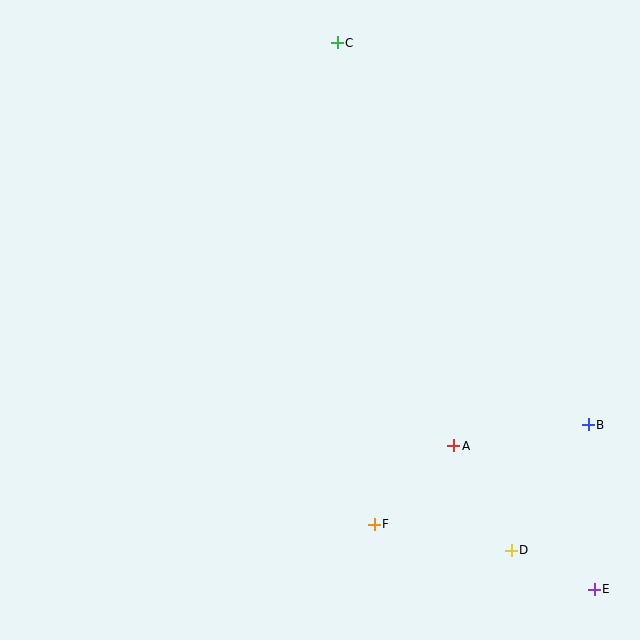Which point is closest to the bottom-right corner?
Point E is closest to the bottom-right corner.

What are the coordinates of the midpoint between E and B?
The midpoint between E and B is at (591, 507).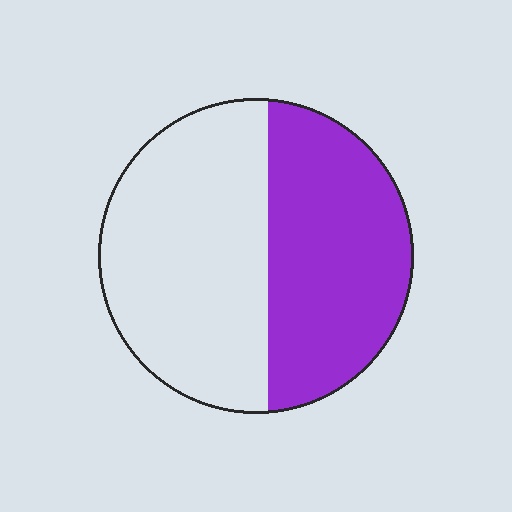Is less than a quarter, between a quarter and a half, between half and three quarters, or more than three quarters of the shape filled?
Between a quarter and a half.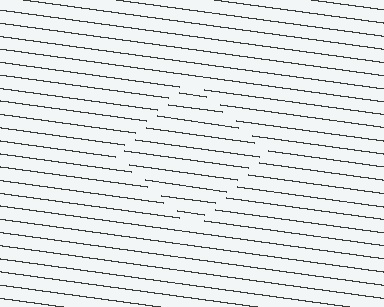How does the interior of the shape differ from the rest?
The interior of the shape contains the same grating, shifted by half a period — the contour is defined by the phase discontinuity where line-ends from the inner and outer gratings abut.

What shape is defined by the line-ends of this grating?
An illusory square. The interior of the shape contains the same grating, shifted by half a period — the contour is defined by the phase discontinuity where line-ends from the inner and outer gratings abut.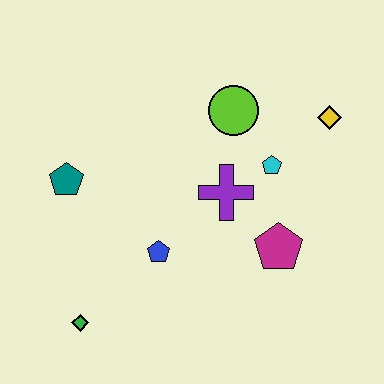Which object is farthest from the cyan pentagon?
The green diamond is farthest from the cyan pentagon.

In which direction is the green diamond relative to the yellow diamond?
The green diamond is to the left of the yellow diamond.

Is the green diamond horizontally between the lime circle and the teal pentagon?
Yes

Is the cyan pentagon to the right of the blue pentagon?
Yes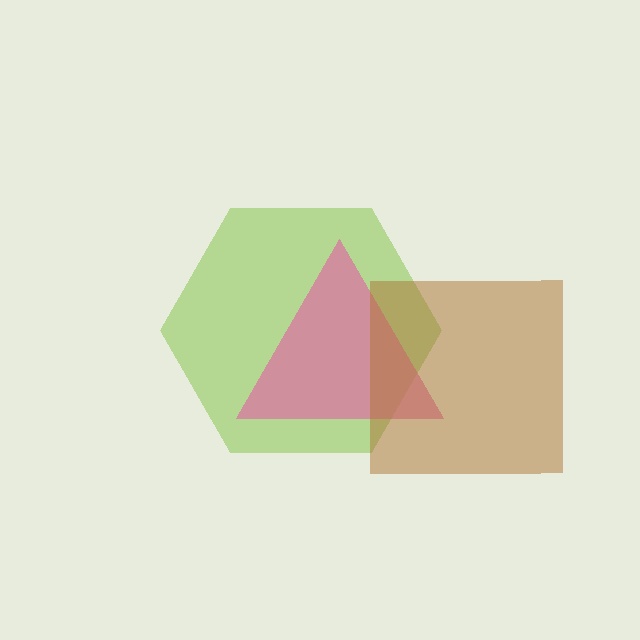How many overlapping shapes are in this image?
There are 3 overlapping shapes in the image.